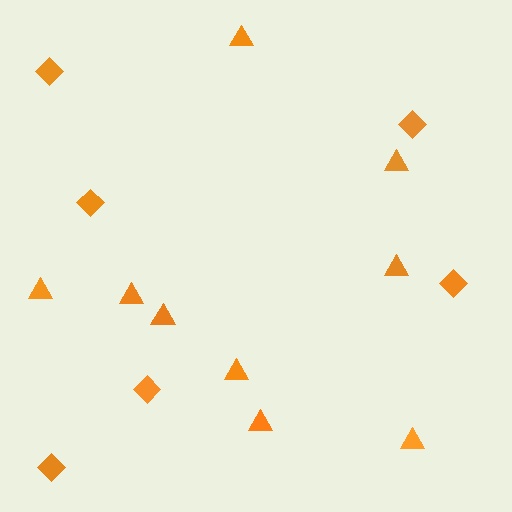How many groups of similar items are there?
There are 2 groups: one group of diamonds (6) and one group of triangles (9).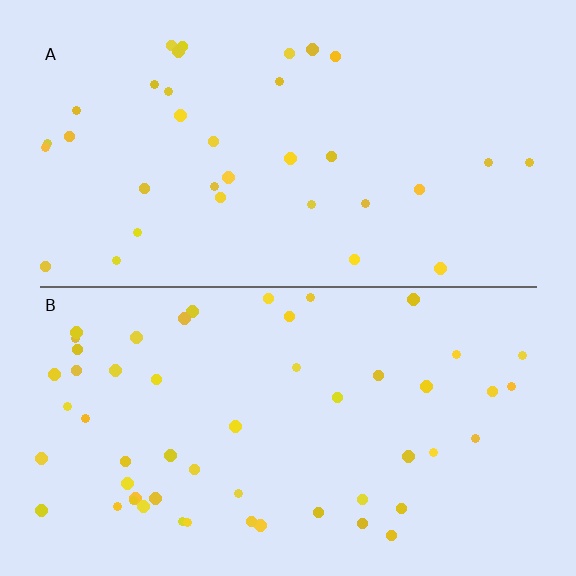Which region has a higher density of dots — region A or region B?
B (the bottom).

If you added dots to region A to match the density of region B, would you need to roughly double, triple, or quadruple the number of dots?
Approximately double.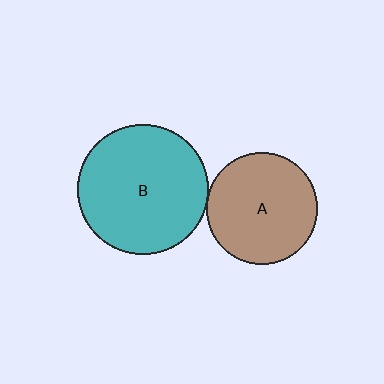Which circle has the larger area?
Circle B (teal).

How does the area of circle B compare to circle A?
Approximately 1.4 times.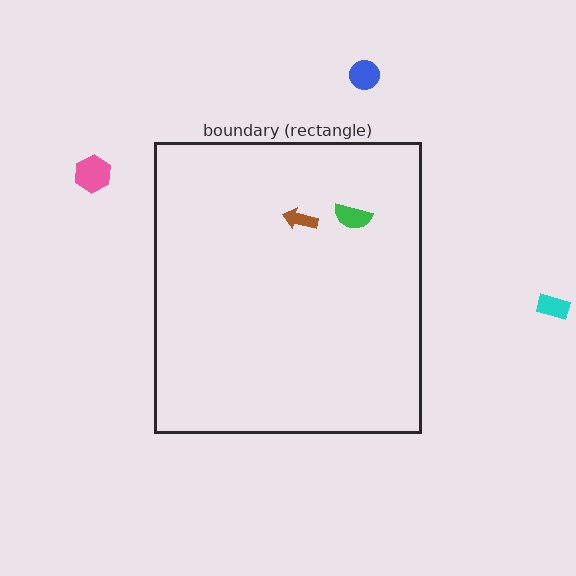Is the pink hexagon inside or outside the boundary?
Outside.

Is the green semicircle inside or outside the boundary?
Inside.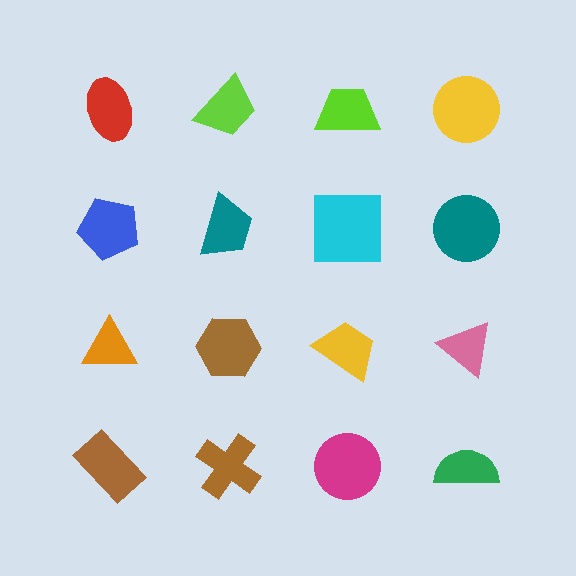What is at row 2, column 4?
A teal circle.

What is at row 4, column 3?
A magenta circle.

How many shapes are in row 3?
4 shapes.